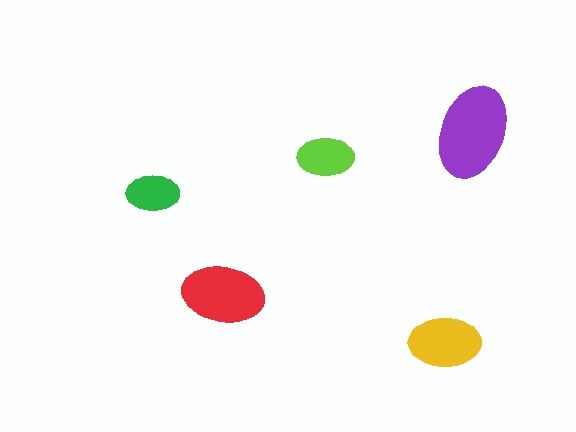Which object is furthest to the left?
The green ellipse is leftmost.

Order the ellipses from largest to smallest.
the purple one, the red one, the yellow one, the lime one, the green one.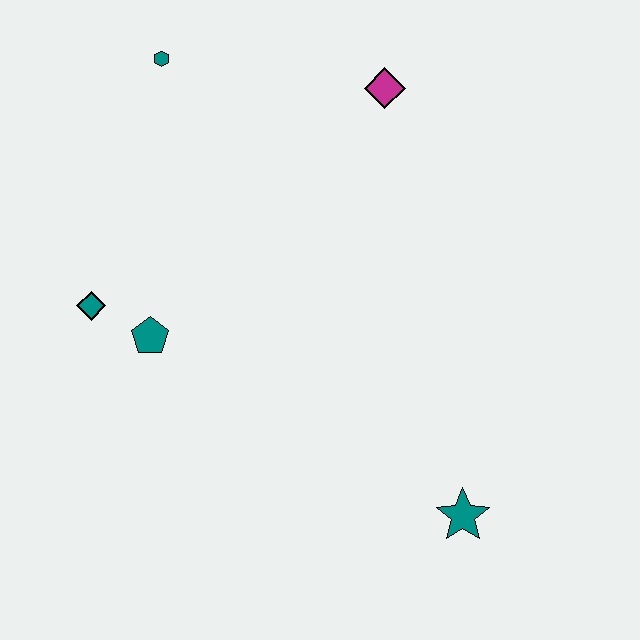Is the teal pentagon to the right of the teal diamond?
Yes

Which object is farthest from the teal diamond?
The teal star is farthest from the teal diamond.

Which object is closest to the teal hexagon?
The magenta diamond is closest to the teal hexagon.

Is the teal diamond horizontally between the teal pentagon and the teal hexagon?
No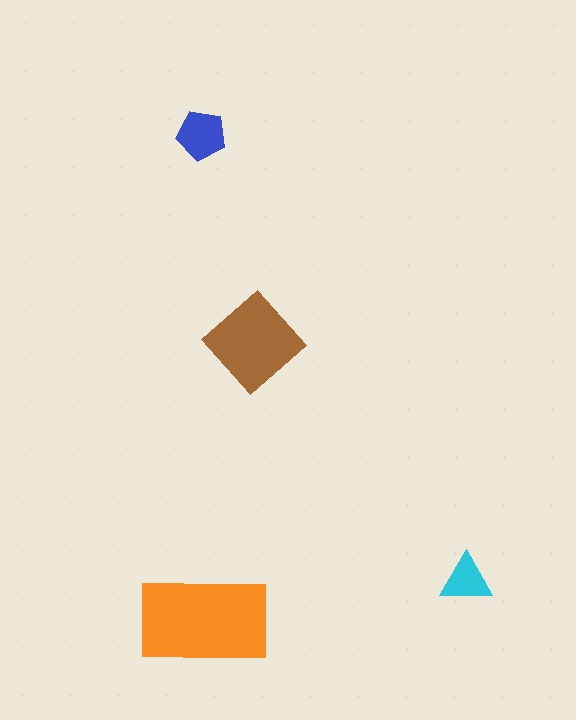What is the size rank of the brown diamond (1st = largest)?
2nd.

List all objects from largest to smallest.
The orange rectangle, the brown diamond, the blue pentagon, the cyan triangle.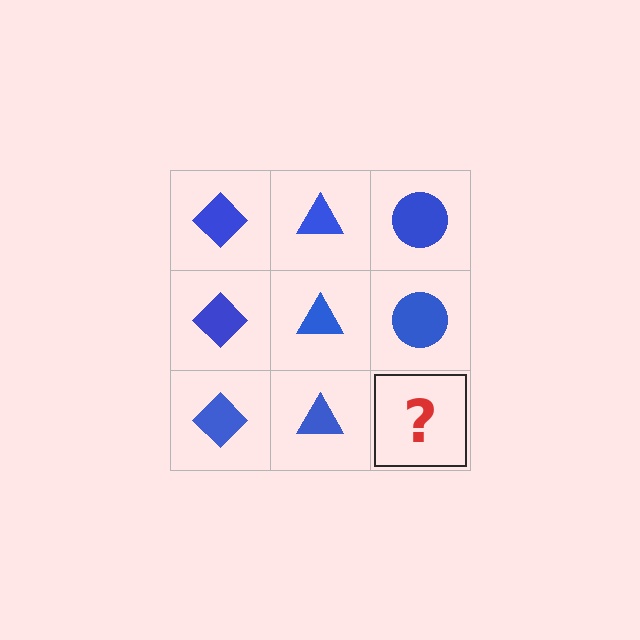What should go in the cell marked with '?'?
The missing cell should contain a blue circle.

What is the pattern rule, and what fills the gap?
The rule is that each column has a consistent shape. The gap should be filled with a blue circle.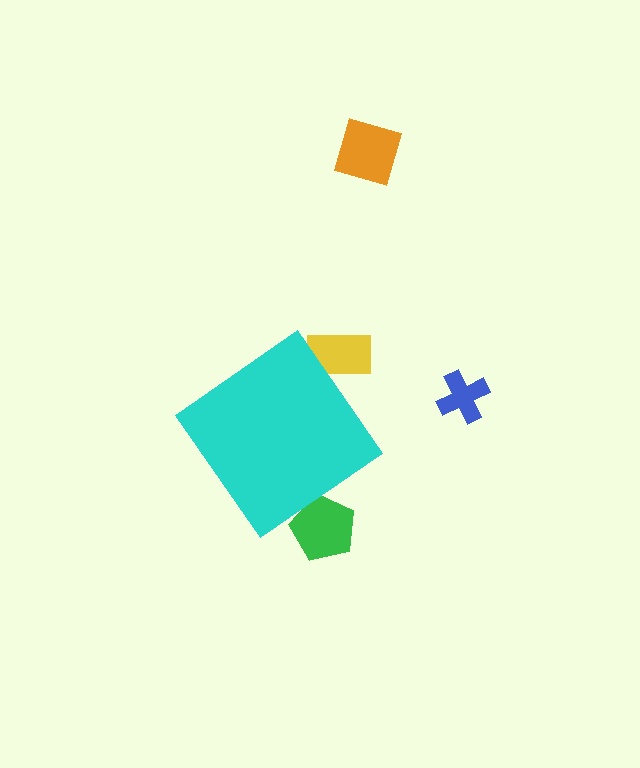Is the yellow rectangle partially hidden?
Yes, the yellow rectangle is partially hidden behind the cyan diamond.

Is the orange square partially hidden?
No, the orange square is fully visible.